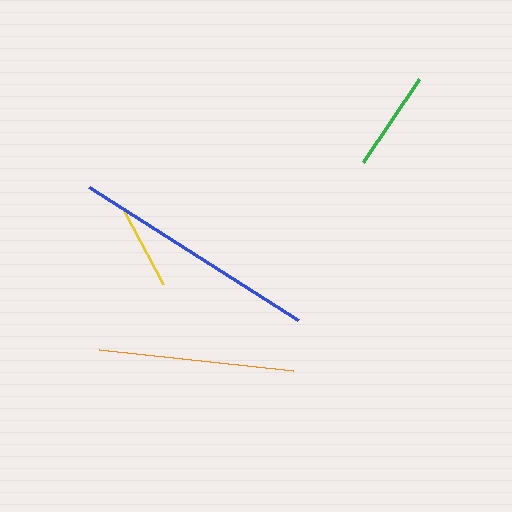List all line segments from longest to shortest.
From longest to shortest: blue, orange, green, yellow.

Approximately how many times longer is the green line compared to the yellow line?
The green line is approximately 1.2 times the length of the yellow line.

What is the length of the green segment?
The green segment is approximately 100 pixels long.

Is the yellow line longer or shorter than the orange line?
The orange line is longer than the yellow line.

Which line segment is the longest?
The blue line is the longest at approximately 248 pixels.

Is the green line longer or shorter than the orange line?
The orange line is longer than the green line.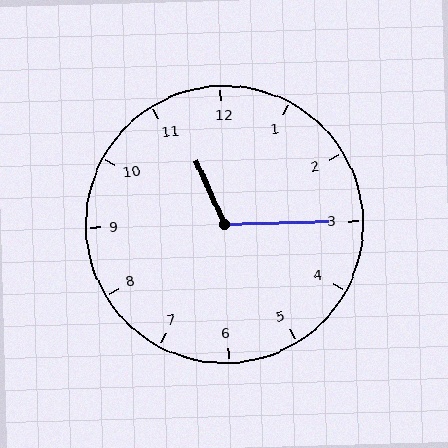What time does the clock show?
11:15.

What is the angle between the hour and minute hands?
Approximately 112 degrees.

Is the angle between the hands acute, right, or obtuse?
It is obtuse.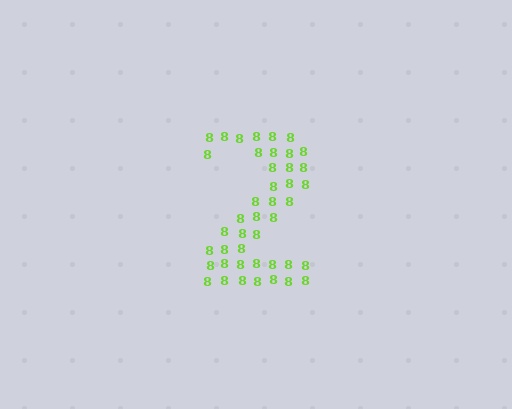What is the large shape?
The large shape is the digit 2.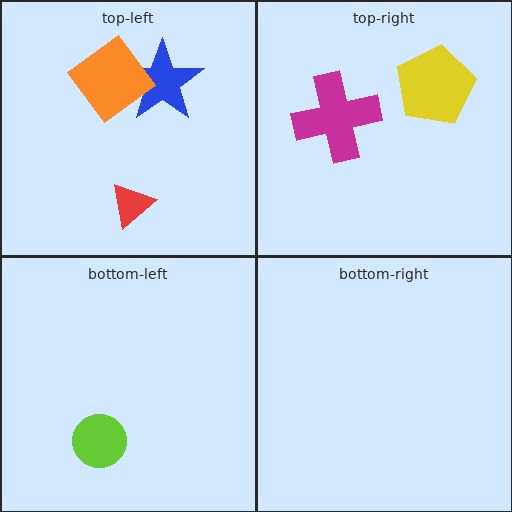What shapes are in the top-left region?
The blue star, the red triangle, the orange diamond.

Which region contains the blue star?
The top-left region.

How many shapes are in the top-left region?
3.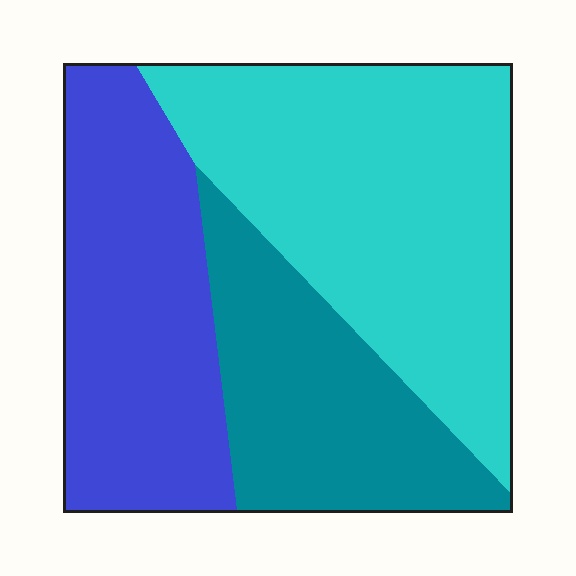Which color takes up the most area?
Cyan, at roughly 45%.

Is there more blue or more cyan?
Cyan.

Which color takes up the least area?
Teal, at roughly 25%.